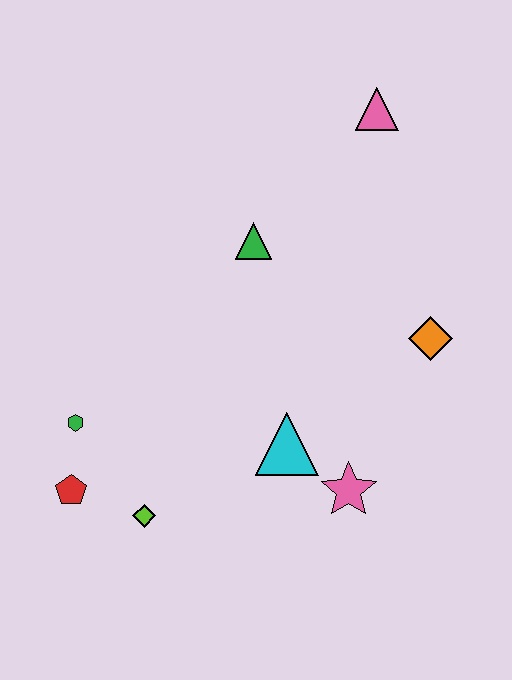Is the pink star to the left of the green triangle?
No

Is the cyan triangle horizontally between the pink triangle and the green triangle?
Yes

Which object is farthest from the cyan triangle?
The pink triangle is farthest from the cyan triangle.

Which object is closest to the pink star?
The cyan triangle is closest to the pink star.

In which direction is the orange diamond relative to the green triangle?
The orange diamond is to the right of the green triangle.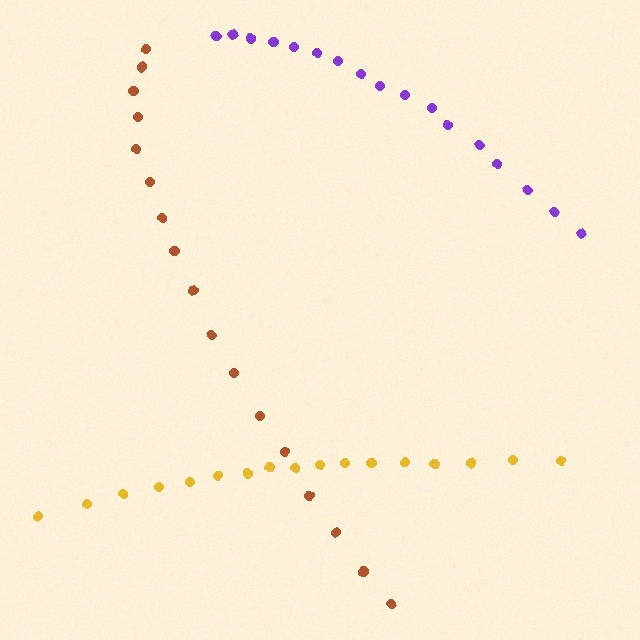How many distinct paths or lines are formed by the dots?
There are 3 distinct paths.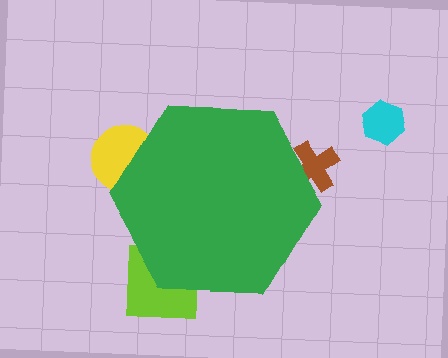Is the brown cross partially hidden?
Yes, the brown cross is partially hidden behind the green hexagon.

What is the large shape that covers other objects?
A green hexagon.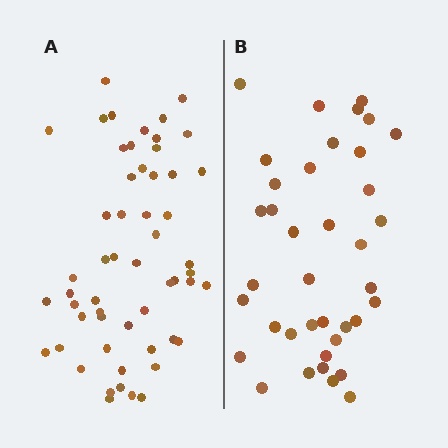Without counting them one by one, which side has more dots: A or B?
Region A (the left region) has more dots.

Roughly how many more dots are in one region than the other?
Region A has approximately 15 more dots than region B.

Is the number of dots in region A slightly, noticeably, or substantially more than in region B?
Region A has noticeably more, but not dramatically so. The ratio is roughly 1.4 to 1.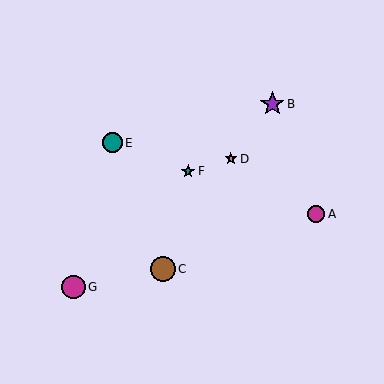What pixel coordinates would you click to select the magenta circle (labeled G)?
Click at (73, 287) to select the magenta circle G.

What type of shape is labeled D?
Shape D is a pink star.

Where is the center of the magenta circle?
The center of the magenta circle is at (73, 287).